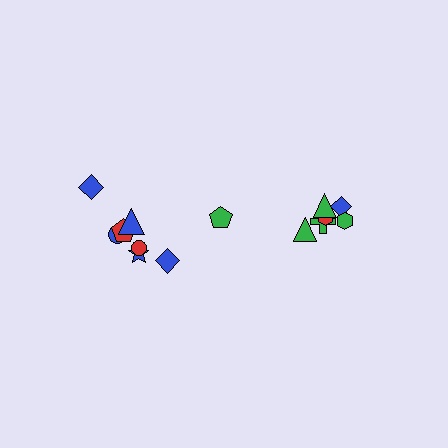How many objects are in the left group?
There are 8 objects.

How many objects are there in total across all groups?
There are 14 objects.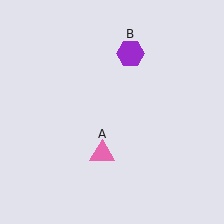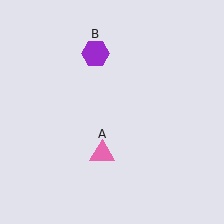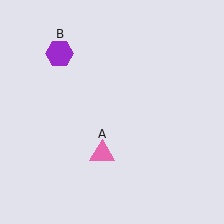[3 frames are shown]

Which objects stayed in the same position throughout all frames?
Pink triangle (object A) remained stationary.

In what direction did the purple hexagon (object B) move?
The purple hexagon (object B) moved left.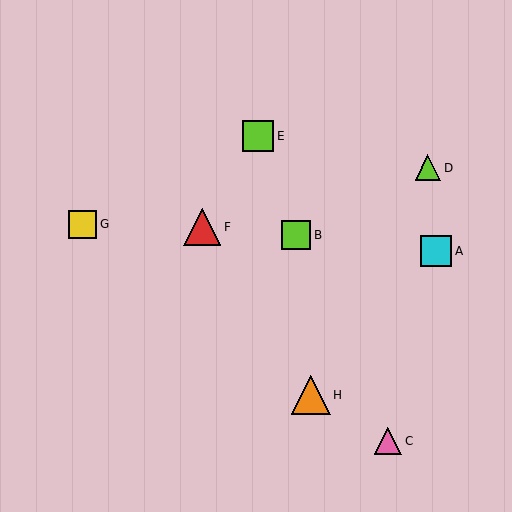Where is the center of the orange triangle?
The center of the orange triangle is at (311, 395).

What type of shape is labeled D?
Shape D is a lime triangle.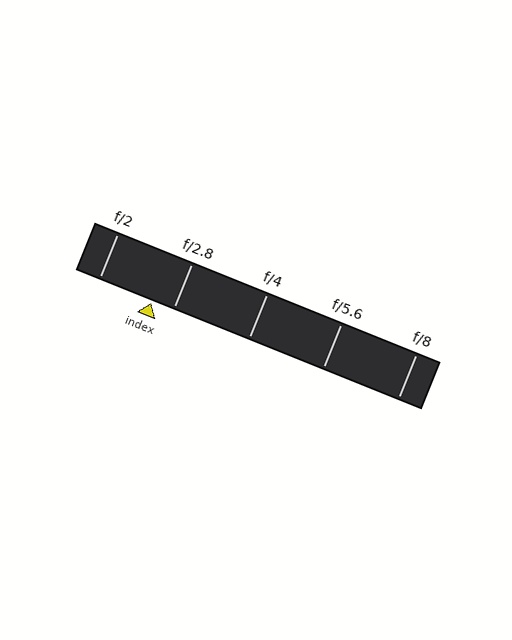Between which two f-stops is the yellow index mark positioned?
The index mark is between f/2 and f/2.8.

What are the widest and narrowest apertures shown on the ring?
The widest aperture shown is f/2 and the narrowest is f/8.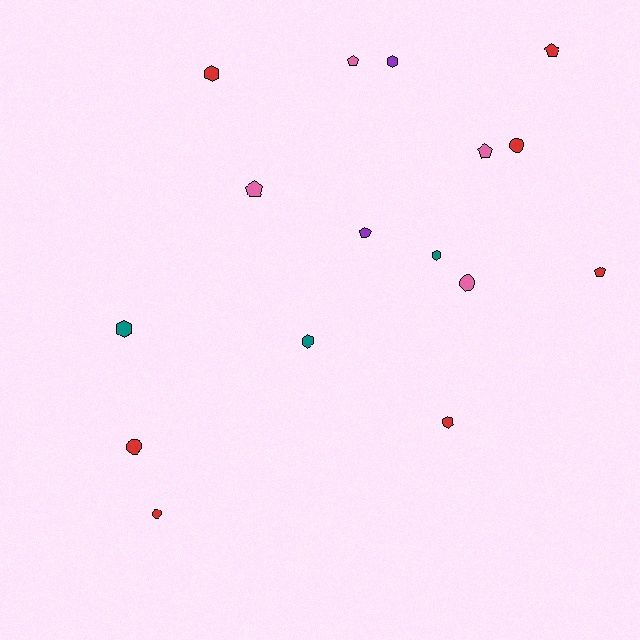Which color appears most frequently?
Red, with 7 objects.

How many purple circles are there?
There are no purple circles.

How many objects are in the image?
There are 16 objects.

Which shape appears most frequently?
Hexagon, with 6 objects.